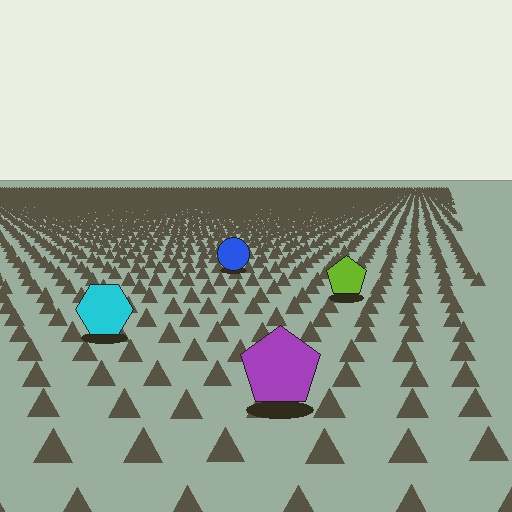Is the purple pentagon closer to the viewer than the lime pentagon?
Yes. The purple pentagon is closer — you can tell from the texture gradient: the ground texture is coarser near it.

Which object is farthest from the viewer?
The blue circle is farthest from the viewer. It appears smaller and the ground texture around it is denser.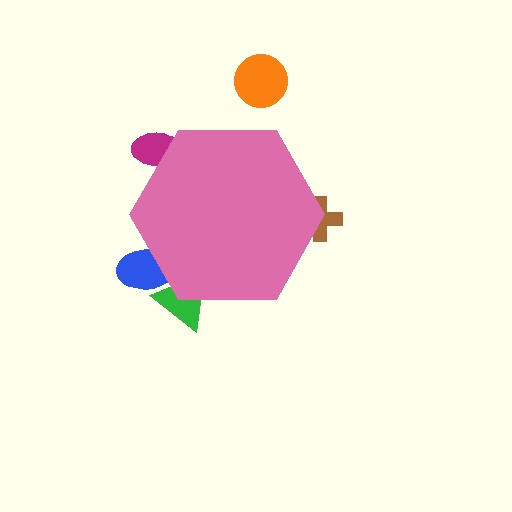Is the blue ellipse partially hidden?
Yes, the blue ellipse is partially hidden behind the pink hexagon.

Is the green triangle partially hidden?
Yes, the green triangle is partially hidden behind the pink hexagon.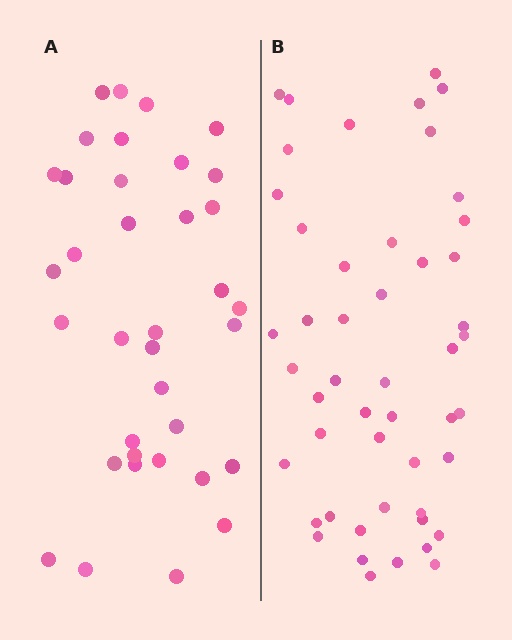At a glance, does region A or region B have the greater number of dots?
Region B (the right region) has more dots.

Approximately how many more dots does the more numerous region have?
Region B has approximately 15 more dots than region A.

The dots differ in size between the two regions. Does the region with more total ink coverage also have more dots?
No. Region A has more total ink coverage because its dots are larger, but region B actually contains more individual dots. Total area can be misleading — the number of items is what matters here.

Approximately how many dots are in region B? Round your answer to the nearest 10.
About 50 dots. (The exact count is 49, which rounds to 50.)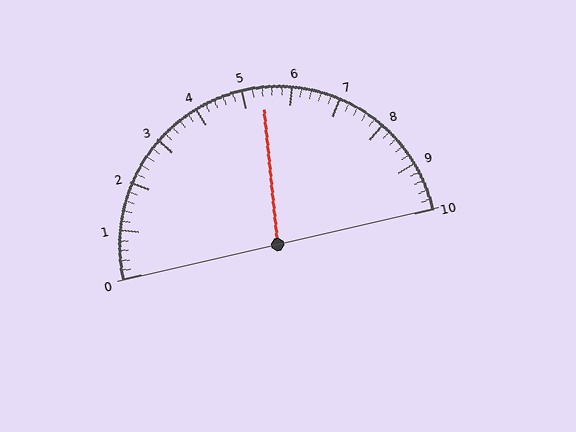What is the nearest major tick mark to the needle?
The nearest major tick mark is 5.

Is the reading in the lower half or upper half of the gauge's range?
The reading is in the upper half of the range (0 to 10).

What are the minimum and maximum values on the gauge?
The gauge ranges from 0 to 10.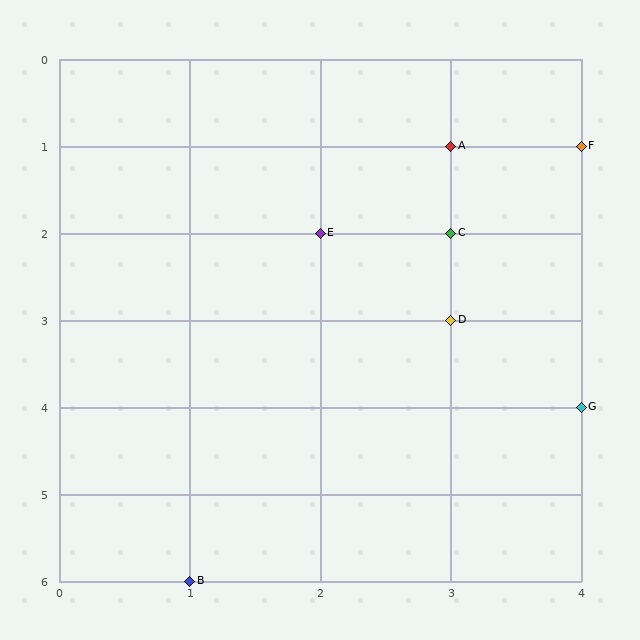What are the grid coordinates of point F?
Point F is at grid coordinates (4, 1).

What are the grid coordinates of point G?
Point G is at grid coordinates (4, 4).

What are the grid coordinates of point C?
Point C is at grid coordinates (3, 2).